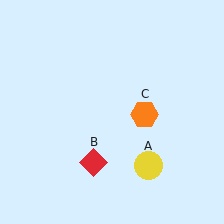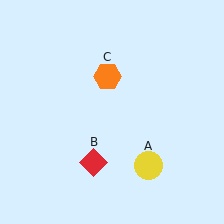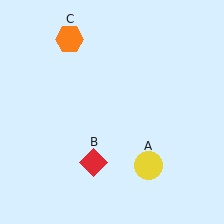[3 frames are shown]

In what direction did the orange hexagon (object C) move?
The orange hexagon (object C) moved up and to the left.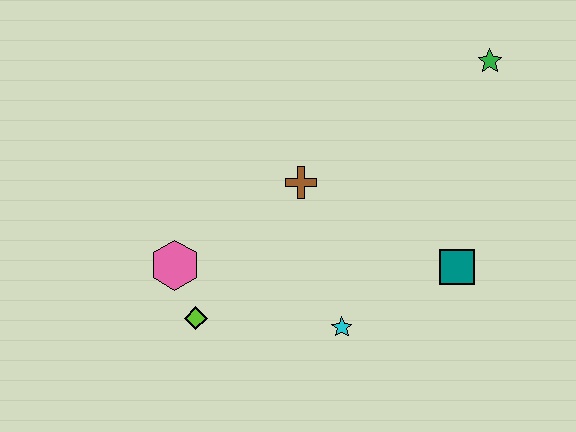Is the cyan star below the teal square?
Yes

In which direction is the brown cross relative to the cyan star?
The brown cross is above the cyan star.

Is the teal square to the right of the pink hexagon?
Yes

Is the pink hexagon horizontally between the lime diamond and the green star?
No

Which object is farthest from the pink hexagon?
The green star is farthest from the pink hexagon.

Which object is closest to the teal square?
The cyan star is closest to the teal square.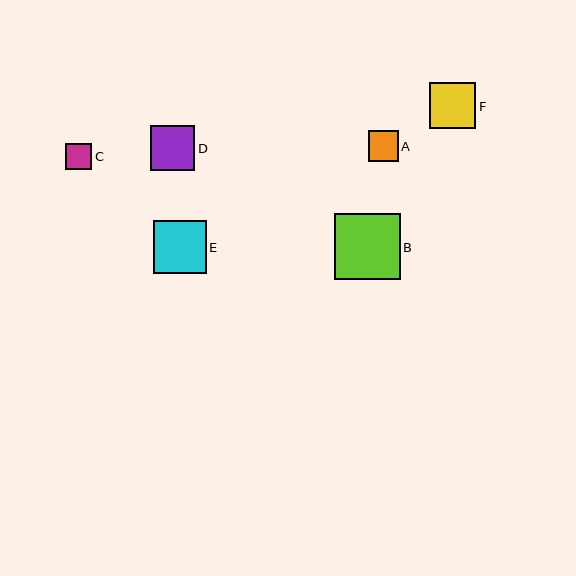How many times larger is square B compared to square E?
Square B is approximately 1.3 times the size of square E.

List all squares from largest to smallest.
From largest to smallest: B, E, F, D, A, C.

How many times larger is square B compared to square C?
Square B is approximately 2.6 times the size of square C.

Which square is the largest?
Square B is the largest with a size of approximately 66 pixels.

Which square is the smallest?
Square C is the smallest with a size of approximately 26 pixels.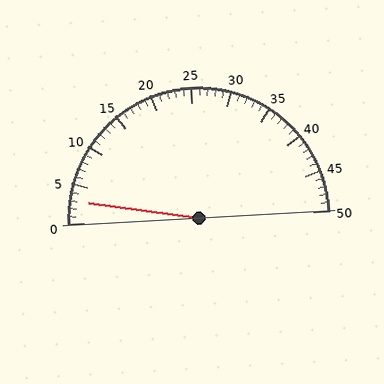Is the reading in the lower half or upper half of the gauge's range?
The reading is in the lower half of the range (0 to 50).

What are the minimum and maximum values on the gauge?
The gauge ranges from 0 to 50.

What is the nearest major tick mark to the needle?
The nearest major tick mark is 5.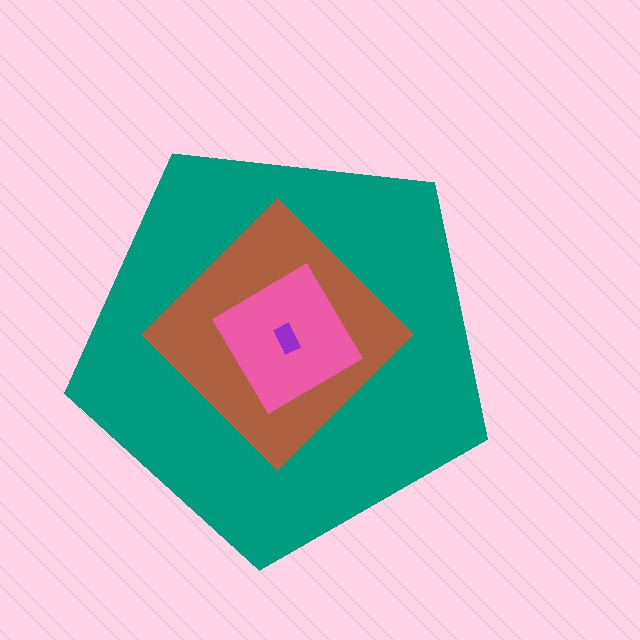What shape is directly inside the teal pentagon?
The brown diamond.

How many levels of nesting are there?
4.